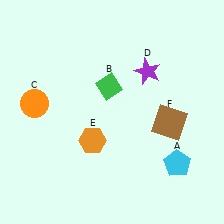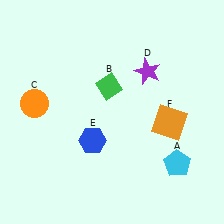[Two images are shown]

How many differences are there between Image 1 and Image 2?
There are 2 differences between the two images.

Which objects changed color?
E changed from orange to blue. F changed from brown to orange.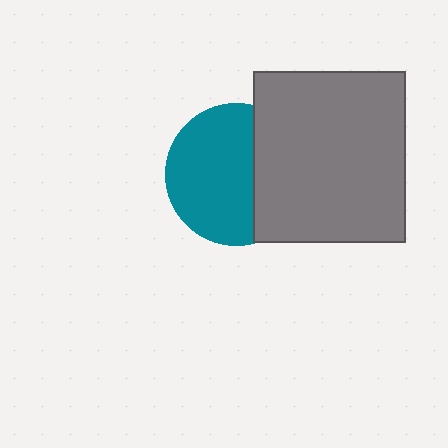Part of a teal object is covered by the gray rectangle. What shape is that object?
It is a circle.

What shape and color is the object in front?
The object in front is a gray rectangle.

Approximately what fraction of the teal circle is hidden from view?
Roughly 35% of the teal circle is hidden behind the gray rectangle.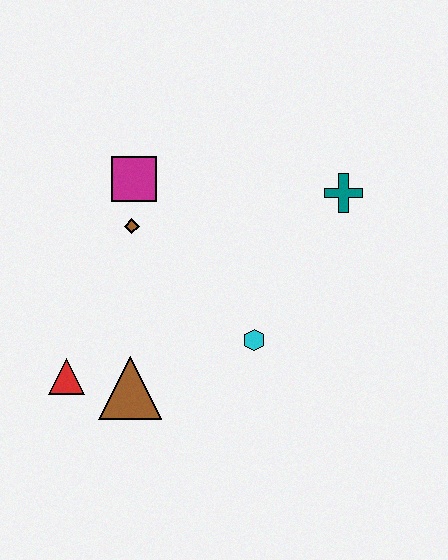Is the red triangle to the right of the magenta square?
No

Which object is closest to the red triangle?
The brown triangle is closest to the red triangle.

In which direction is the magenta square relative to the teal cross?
The magenta square is to the left of the teal cross.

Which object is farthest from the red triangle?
The teal cross is farthest from the red triangle.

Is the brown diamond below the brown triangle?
No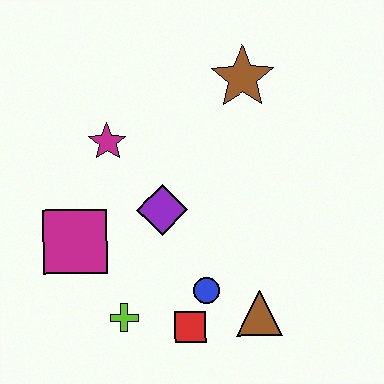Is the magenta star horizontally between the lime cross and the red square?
No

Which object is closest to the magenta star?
The purple diamond is closest to the magenta star.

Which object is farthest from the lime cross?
The brown star is farthest from the lime cross.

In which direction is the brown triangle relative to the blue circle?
The brown triangle is to the right of the blue circle.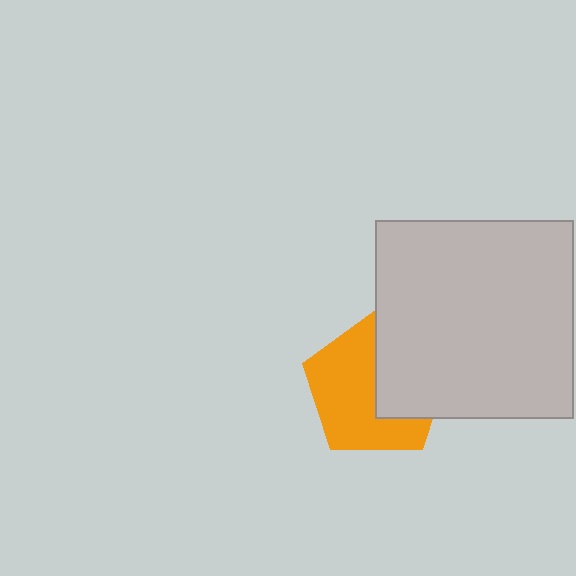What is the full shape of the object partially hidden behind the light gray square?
The partially hidden object is an orange pentagon.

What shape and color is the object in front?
The object in front is a light gray square.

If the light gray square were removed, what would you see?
You would see the complete orange pentagon.